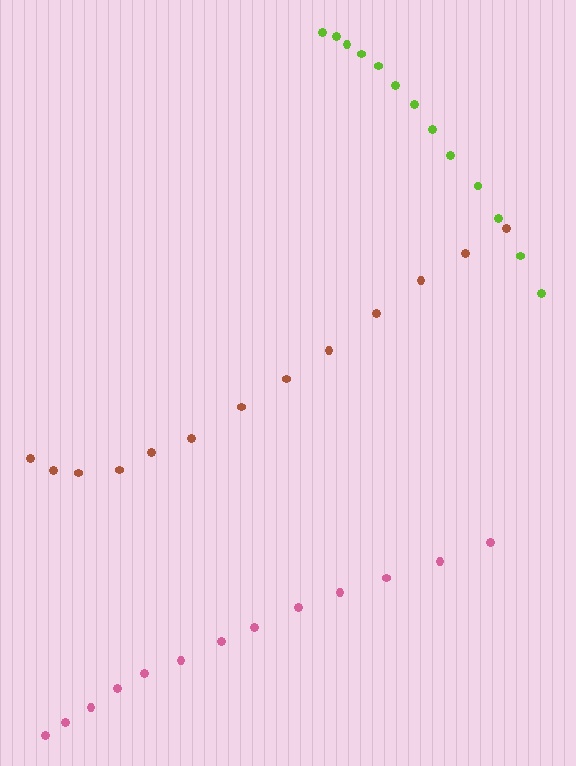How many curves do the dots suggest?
There are 3 distinct paths.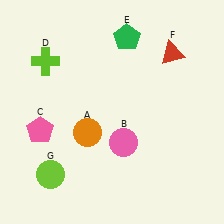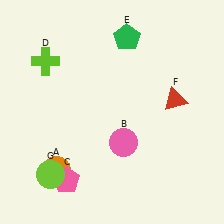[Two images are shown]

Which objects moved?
The objects that moved are: the orange circle (A), the pink pentagon (C), the red triangle (F).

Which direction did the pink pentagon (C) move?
The pink pentagon (C) moved down.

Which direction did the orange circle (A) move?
The orange circle (A) moved down.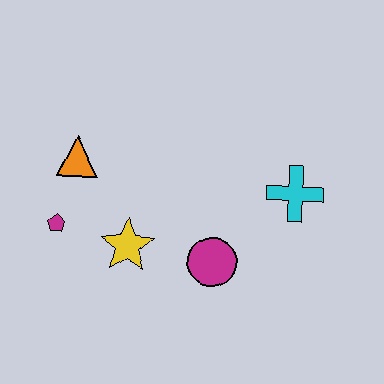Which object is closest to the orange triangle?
The magenta pentagon is closest to the orange triangle.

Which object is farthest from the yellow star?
The cyan cross is farthest from the yellow star.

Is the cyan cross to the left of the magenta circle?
No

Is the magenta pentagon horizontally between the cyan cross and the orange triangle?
No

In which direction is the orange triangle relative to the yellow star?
The orange triangle is above the yellow star.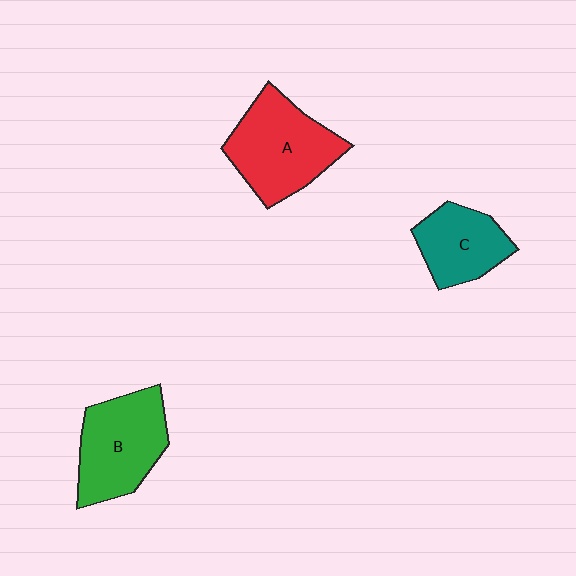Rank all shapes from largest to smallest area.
From largest to smallest: A (red), B (green), C (teal).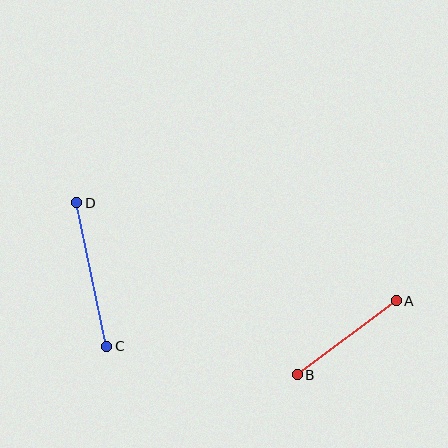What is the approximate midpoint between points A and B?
The midpoint is at approximately (347, 338) pixels.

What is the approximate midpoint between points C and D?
The midpoint is at approximately (92, 275) pixels.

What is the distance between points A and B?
The distance is approximately 123 pixels.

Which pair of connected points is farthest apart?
Points C and D are farthest apart.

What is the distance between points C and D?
The distance is approximately 147 pixels.